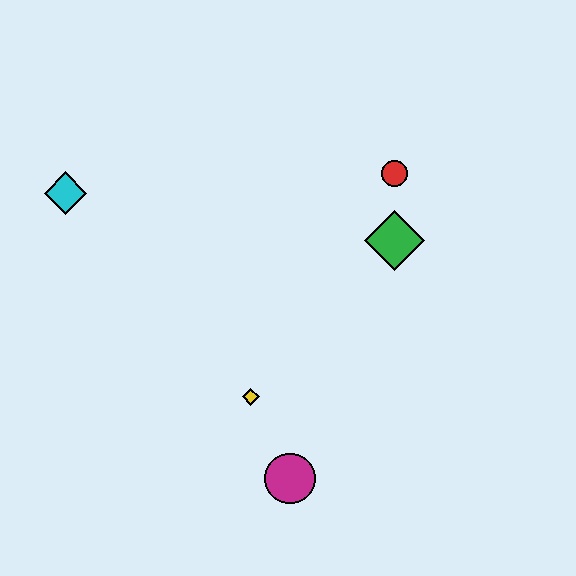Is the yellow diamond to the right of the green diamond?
No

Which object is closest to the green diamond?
The red circle is closest to the green diamond.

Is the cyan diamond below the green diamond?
No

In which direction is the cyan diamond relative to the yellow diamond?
The cyan diamond is above the yellow diamond.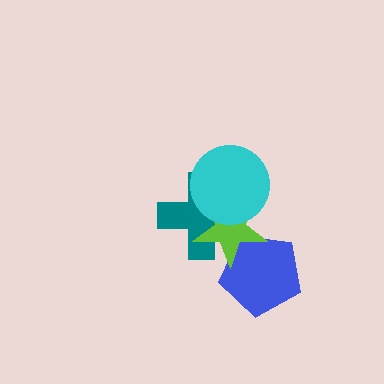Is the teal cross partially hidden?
Yes, it is partially covered by another shape.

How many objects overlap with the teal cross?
2 objects overlap with the teal cross.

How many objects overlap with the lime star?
3 objects overlap with the lime star.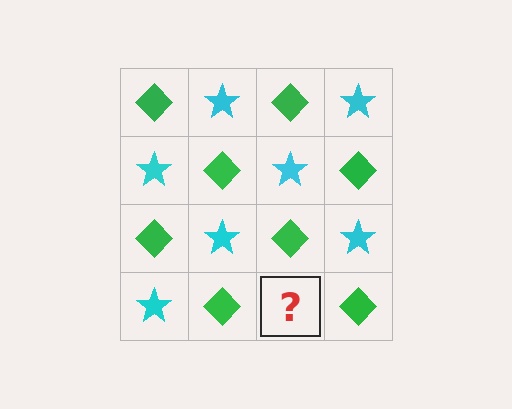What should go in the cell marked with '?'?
The missing cell should contain a cyan star.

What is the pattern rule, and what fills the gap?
The rule is that it alternates green diamond and cyan star in a checkerboard pattern. The gap should be filled with a cyan star.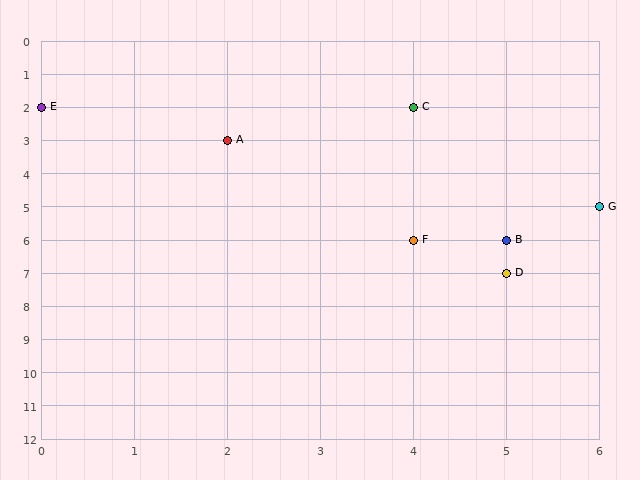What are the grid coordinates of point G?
Point G is at grid coordinates (6, 5).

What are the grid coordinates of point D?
Point D is at grid coordinates (5, 7).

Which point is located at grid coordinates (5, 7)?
Point D is at (5, 7).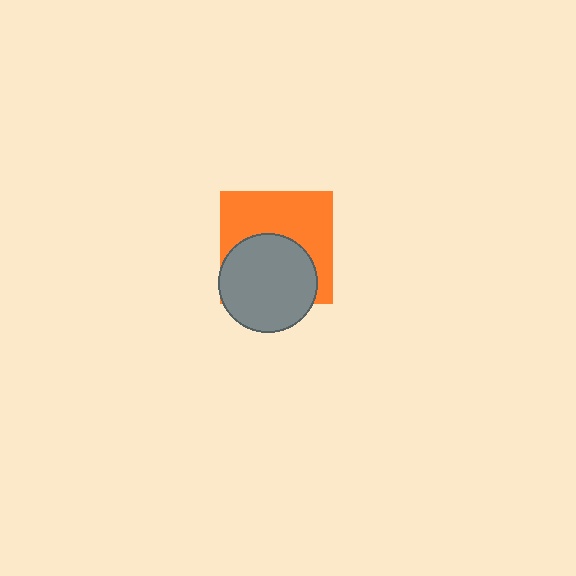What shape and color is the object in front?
The object in front is a gray circle.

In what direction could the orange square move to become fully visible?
The orange square could move up. That would shift it out from behind the gray circle entirely.